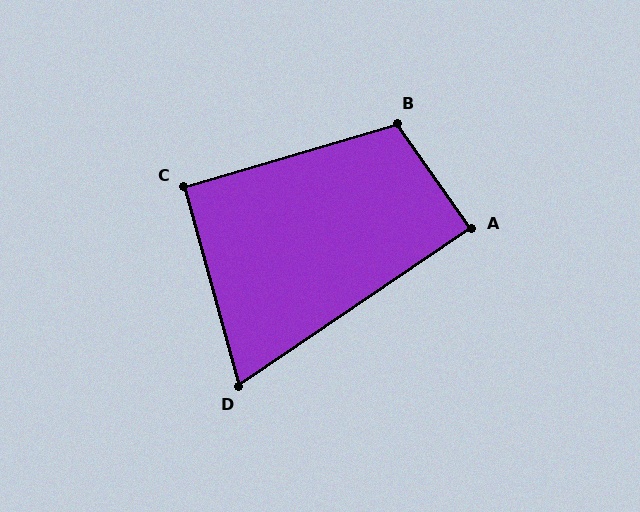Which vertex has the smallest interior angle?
D, at approximately 71 degrees.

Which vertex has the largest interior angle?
B, at approximately 109 degrees.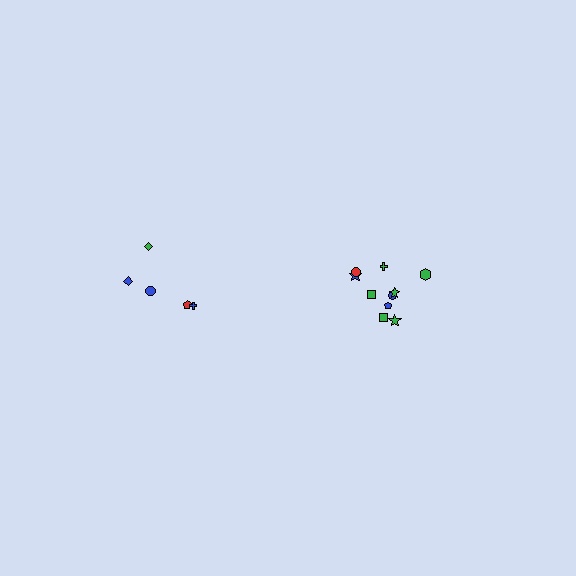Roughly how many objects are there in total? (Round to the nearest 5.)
Roughly 15 objects in total.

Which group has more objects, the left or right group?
The right group.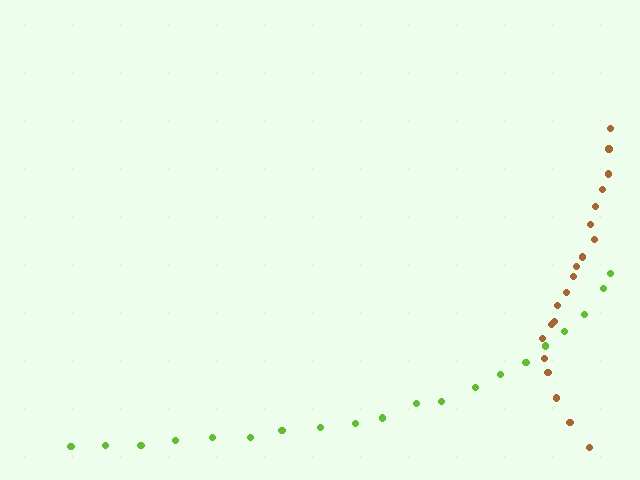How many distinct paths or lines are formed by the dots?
There are 2 distinct paths.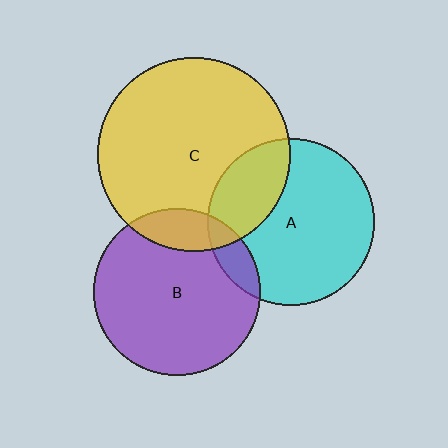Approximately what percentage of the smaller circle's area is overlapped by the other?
Approximately 15%.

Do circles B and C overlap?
Yes.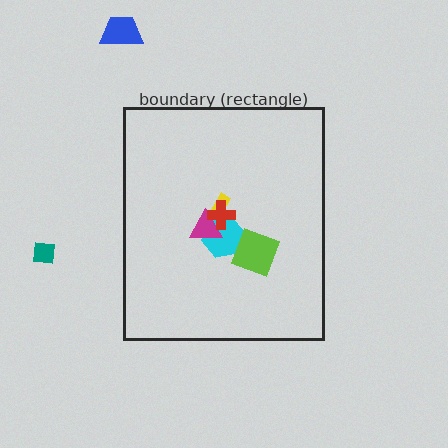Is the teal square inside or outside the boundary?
Outside.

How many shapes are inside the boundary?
5 inside, 2 outside.